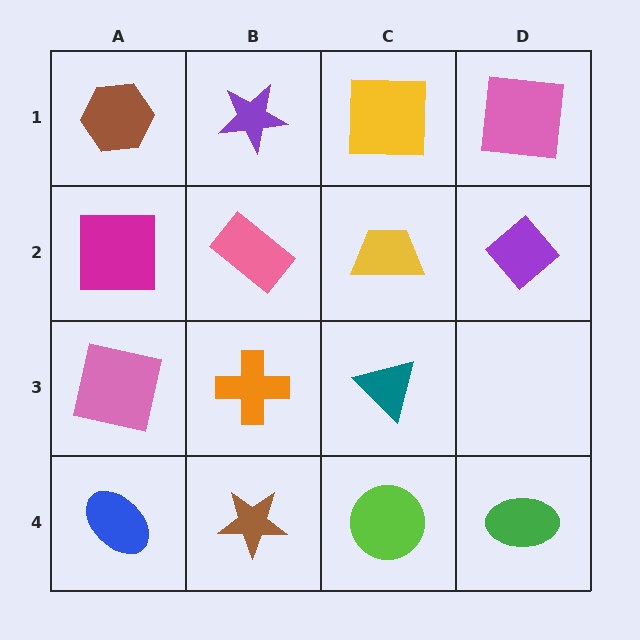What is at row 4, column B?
A brown star.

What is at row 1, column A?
A brown hexagon.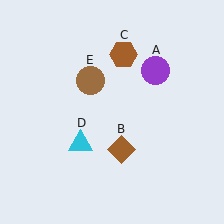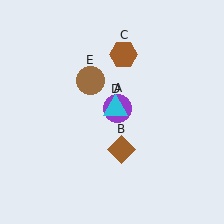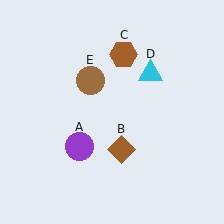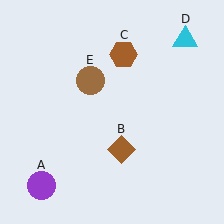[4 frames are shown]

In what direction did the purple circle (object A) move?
The purple circle (object A) moved down and to the left.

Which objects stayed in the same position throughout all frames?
Brown diamond (object B) and brown hexagon (object C) and brown circle (object E) remained stationary.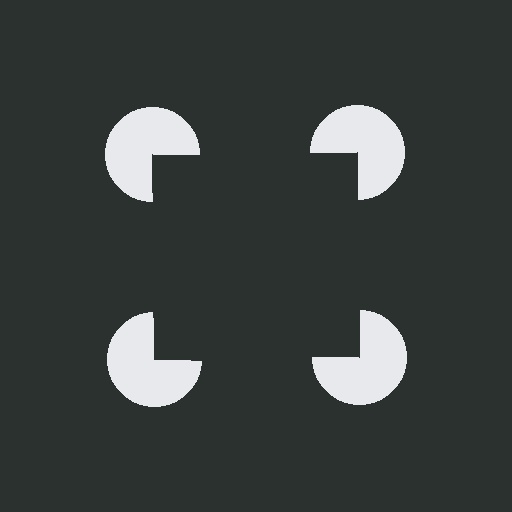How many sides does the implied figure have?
4 sides.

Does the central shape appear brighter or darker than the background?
It typically appears slightly darker than the background, even though no actual brightness change is drawn.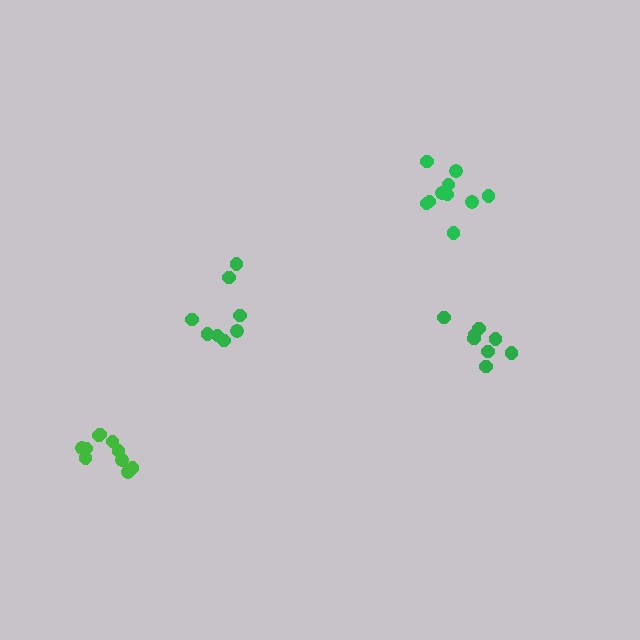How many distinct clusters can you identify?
There are 4 distinct clusters.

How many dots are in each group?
Group 1: 10 dots, Group 2: 8 dots, Group 3: 10 dots, Group 4: 8 dots (36 total).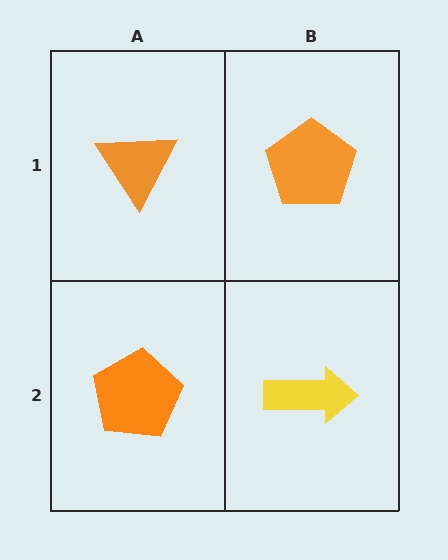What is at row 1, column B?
An orange pentagon.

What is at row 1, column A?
An orange triangle.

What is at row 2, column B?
A yellow arrow.